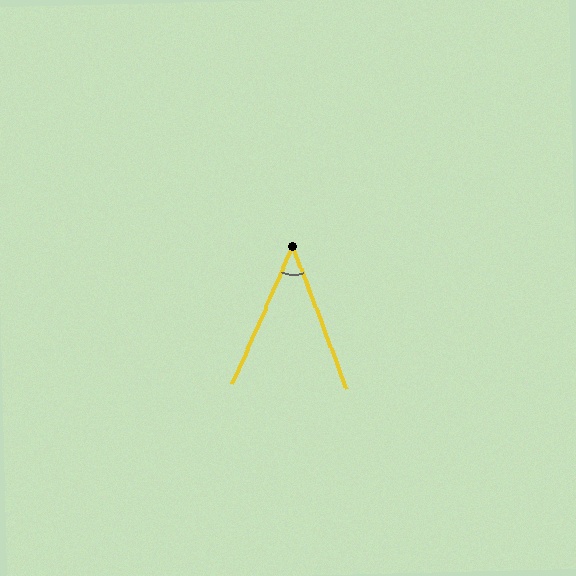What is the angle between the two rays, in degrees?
Approximately 45 degrees.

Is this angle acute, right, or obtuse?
It is acute.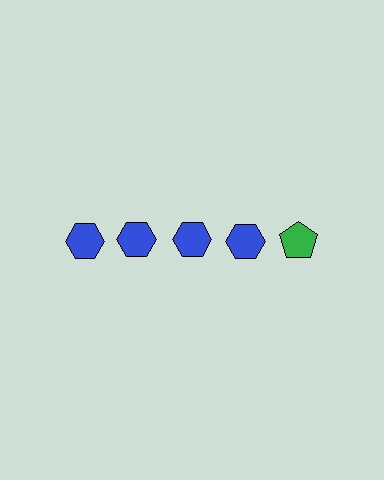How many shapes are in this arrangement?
There are 5 shapes arranged in a grid pattern.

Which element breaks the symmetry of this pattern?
The green pentagon in the top row, rightmost column breaks the symmetry. All other shapes are blue hexagons.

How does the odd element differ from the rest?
It differs in both color (green instead of blue) and shape (pentagon instead of hexagon).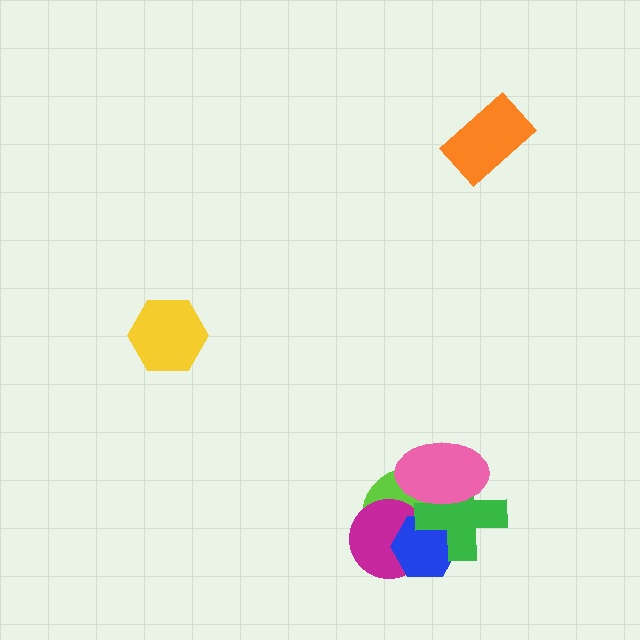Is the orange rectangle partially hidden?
No, no other shape covers it.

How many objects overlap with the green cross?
4 objects overlap with the green cross.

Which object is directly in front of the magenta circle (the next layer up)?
The blue hexagon is directly in front of the magenta circle.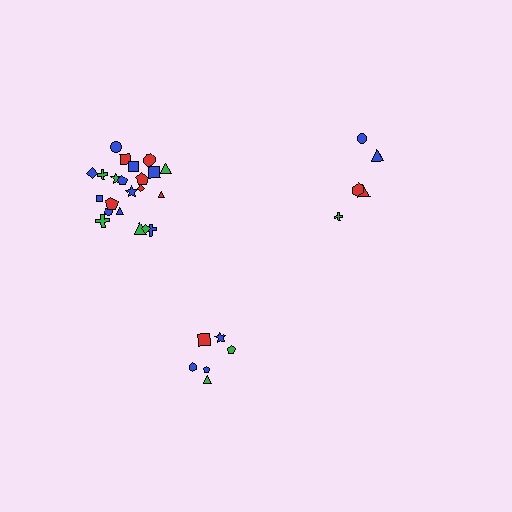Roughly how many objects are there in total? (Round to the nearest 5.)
Roughly 35 objects in total.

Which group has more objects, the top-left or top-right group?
The top-left group.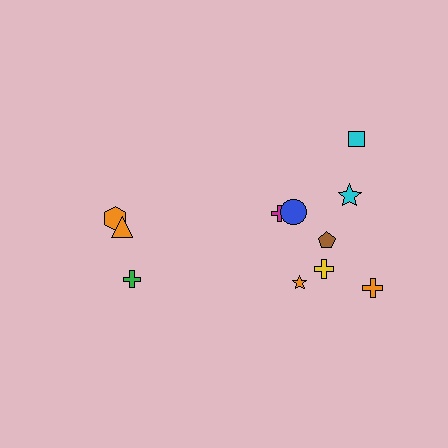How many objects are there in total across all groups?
There are 11 objects.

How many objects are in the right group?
There are 8 objects.